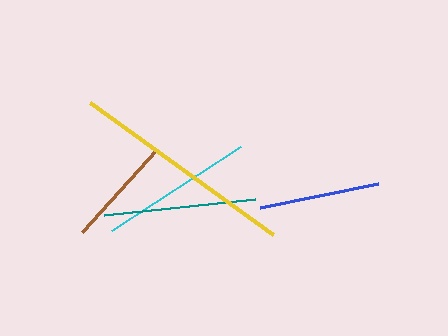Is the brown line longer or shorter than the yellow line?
The yellow line is longer than the brown line.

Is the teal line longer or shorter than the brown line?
The teal line is longer than the brown line.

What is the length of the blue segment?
The blue segment is approximately 120 pixels long.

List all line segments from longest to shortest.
From longest to shortest: yellow, cyan, teal, blue, brown.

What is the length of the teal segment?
The teal segment is approximately 152 pixels long.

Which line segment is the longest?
The yellow line is the longest at approximately 226 pixels.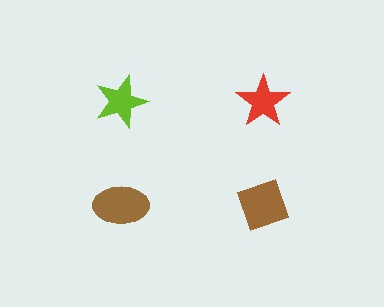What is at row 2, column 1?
A brown ellipse.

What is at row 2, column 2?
A brown diamond.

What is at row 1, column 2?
A red star.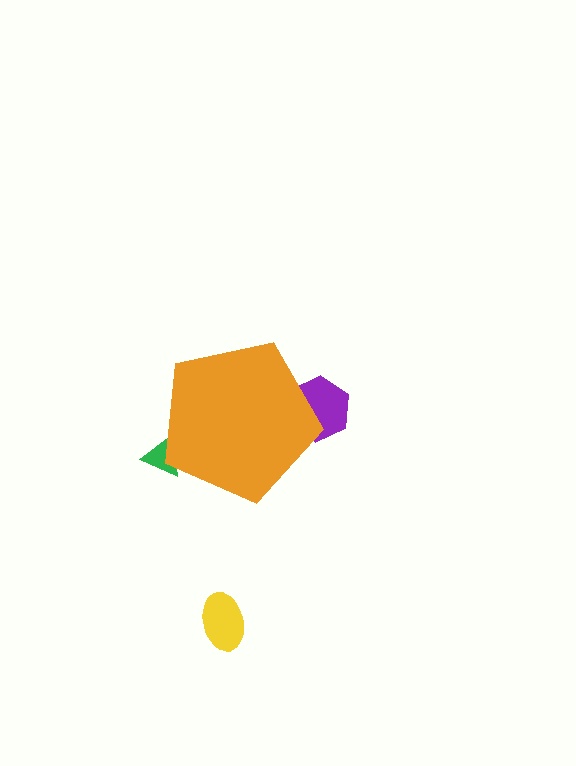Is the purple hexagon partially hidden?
Yes, the purple hexagon is partially hidden behind the orange pentagon.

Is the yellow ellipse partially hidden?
No, the yellow ellipse is fully visible.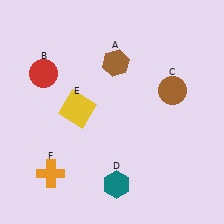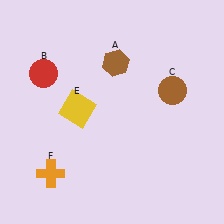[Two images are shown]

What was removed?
The teal hexagon (D) was removed in Image 2.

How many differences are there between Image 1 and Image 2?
There is 1 difference between the two images.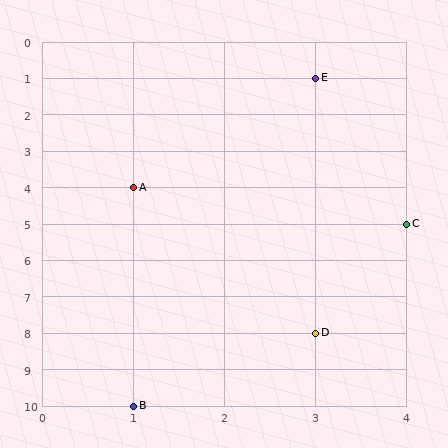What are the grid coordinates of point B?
Point B is at grid coordinates (1, 10).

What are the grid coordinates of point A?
Point A is at grid coordinates (1, 4).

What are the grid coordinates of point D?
Point D is at grid coordinates (3, 8).